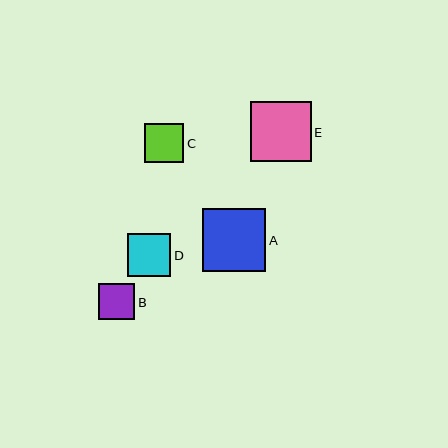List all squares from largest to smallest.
From largest to smallest: A, E, D, C, B.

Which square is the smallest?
Square B is the smallest with a size of approximately 36 pixels.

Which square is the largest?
Square A is the largest with a size of approximately 63 pixels.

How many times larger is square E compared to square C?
Square E is approximately 1.5 times the size of square C.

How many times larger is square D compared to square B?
Square D is approximately 1.2 times the size of square B.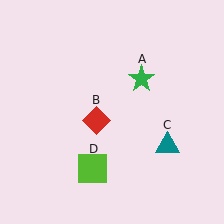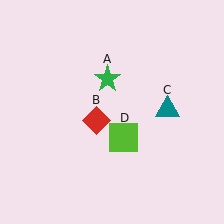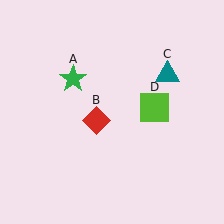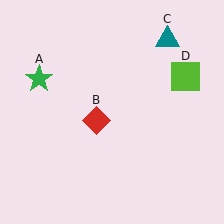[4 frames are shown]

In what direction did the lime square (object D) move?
The lime square (object D) moved up and to the right.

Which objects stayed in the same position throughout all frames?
Red diamond (object B) remained stationary.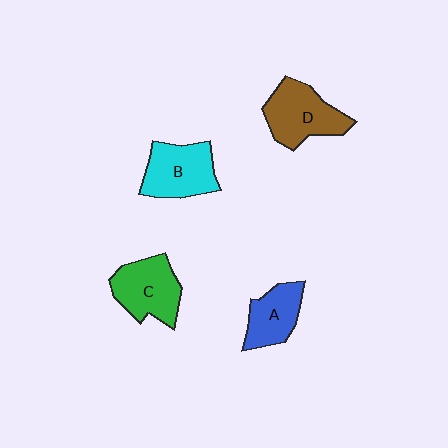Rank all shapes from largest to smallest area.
From largest to smallest: D (brown), B (cyan), C (green), A (blue).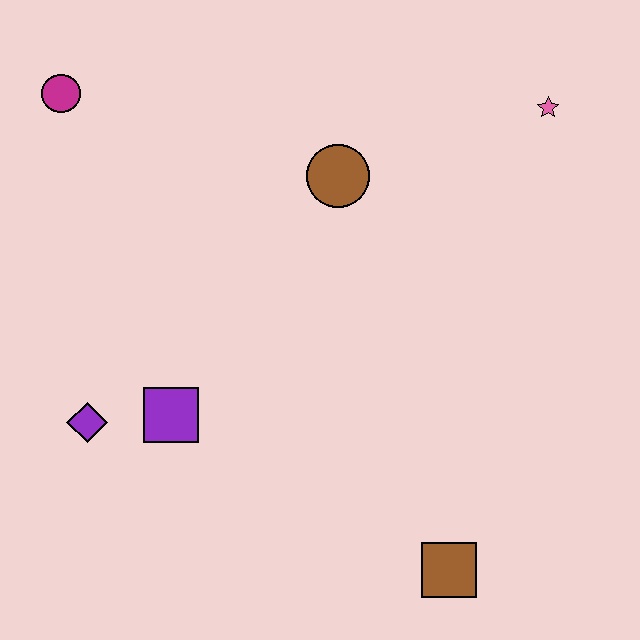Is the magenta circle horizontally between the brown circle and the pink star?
No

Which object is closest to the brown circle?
The pink star is closest to the brown circle.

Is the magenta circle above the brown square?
Yes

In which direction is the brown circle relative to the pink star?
The brown circle is to the left of the pink star.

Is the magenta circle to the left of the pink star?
Yes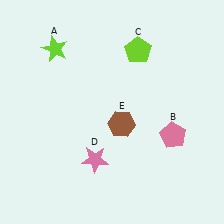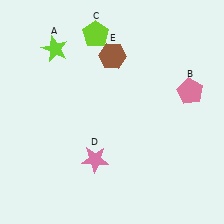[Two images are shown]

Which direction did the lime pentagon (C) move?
The lime pentagon (C) moved left.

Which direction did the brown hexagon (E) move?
The brown hexagon (E) moved up.